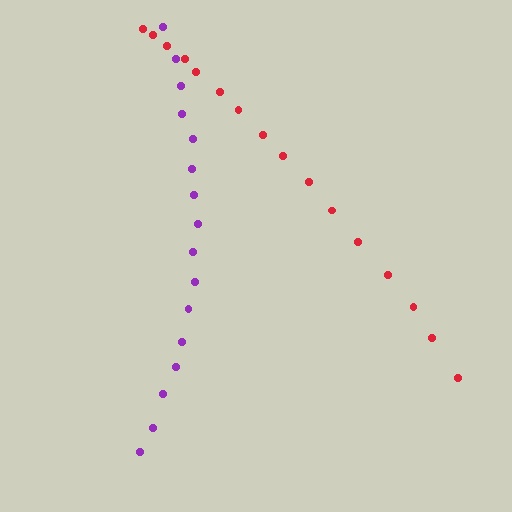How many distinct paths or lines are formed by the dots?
There are 2 distinct paths.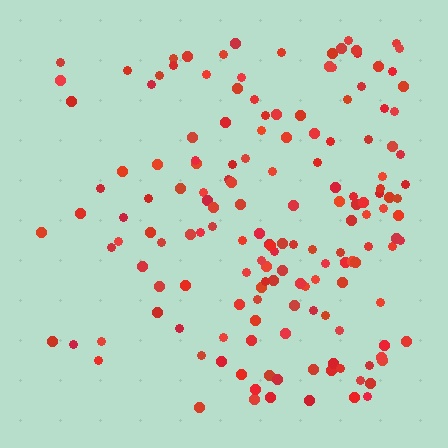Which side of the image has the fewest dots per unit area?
The left.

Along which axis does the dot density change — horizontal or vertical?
Horizontal.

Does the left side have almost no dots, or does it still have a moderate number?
Still a moderate number, just noticeably fewer than the right.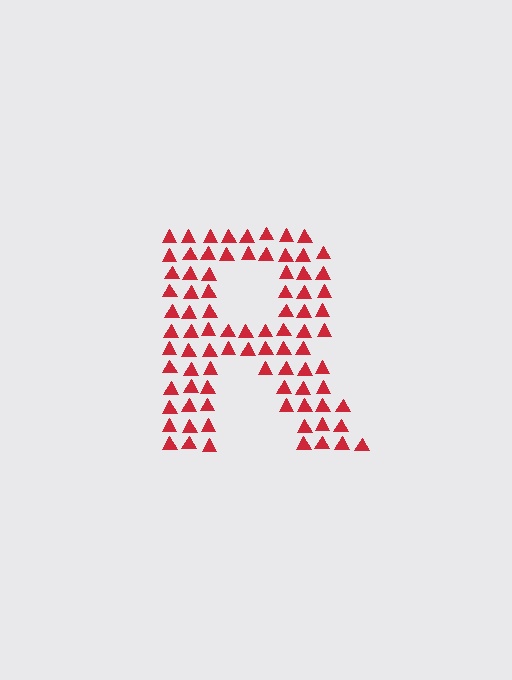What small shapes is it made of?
It is made of small triangles.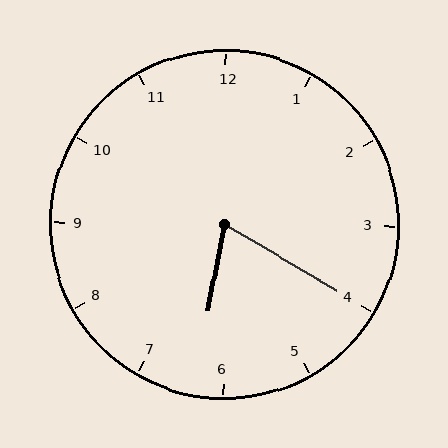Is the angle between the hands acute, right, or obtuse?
It is acute.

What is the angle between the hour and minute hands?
Approximately 70 degrees.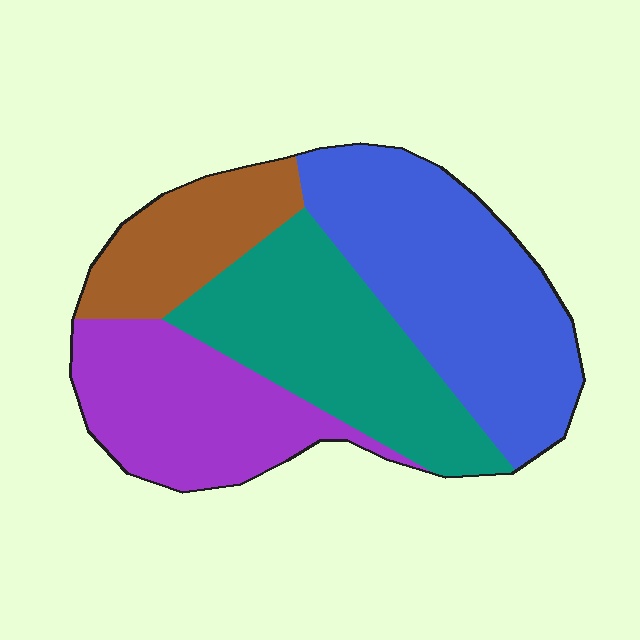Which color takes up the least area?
Brown, at roughly 15%.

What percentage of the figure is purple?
Purple takes up about one quarter (1/4) of the figure.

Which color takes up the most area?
Blue, at roughly 35%.